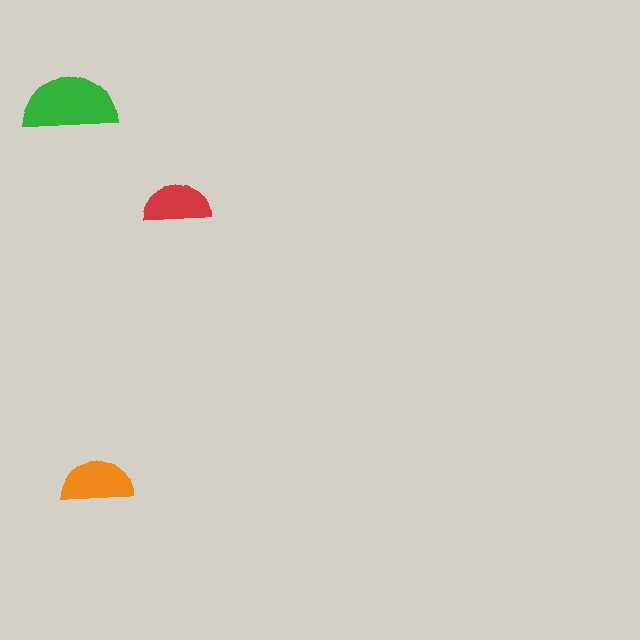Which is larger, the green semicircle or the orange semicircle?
The green one.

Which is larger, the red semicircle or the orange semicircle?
The orange one.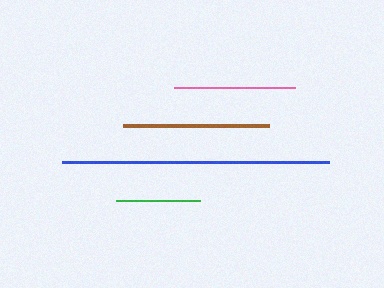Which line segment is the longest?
The blue line is the longest at approximately 267 pixels.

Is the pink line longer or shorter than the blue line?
The blue line is longer than the pink line.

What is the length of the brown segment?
The brown segment is approximately 146 pixels long.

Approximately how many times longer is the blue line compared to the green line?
The blue line is approximately 3.2 times the length of the green line.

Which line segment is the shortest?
The green line is the shortest at approximately 84 pixels.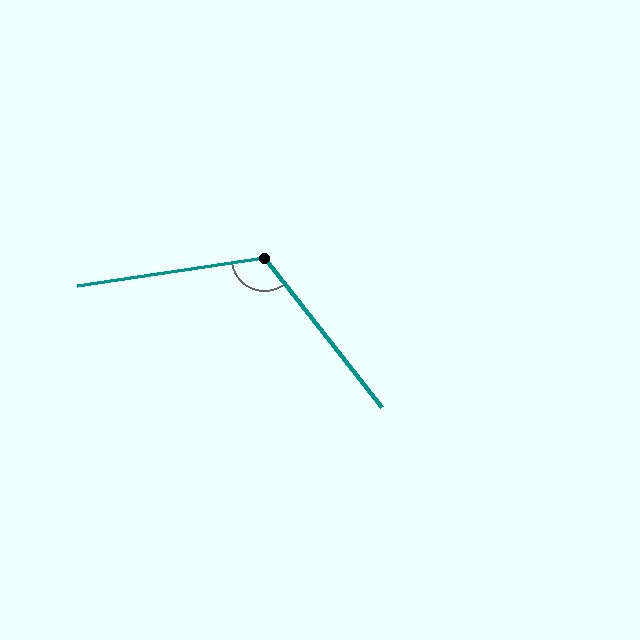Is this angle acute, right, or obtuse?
It is obtuse.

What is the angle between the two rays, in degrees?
Approximately 120 degrees.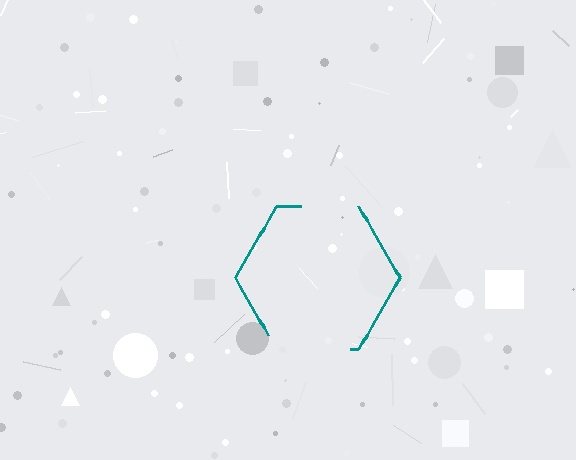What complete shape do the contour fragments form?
The contour fragments form a hexagon.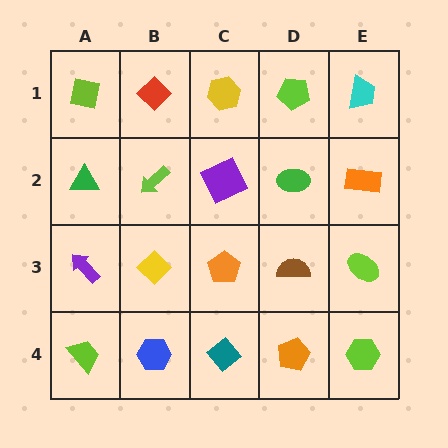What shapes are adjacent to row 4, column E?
A lime ellipse (row 3, column E), an orange pentagon (row 4, column D).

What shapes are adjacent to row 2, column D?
A lime pentagon (row 1, column D), a brown semicircle (row 3, column D), a purple square (row 2, column C), an orange rectangle (row 2, column E).